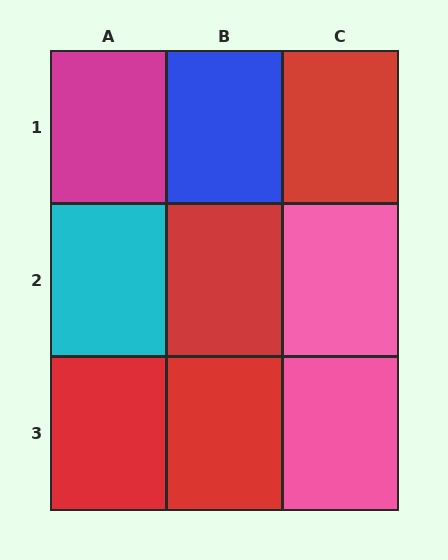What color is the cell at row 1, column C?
Red.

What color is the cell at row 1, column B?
Blue.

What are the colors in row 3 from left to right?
Red, red, pink.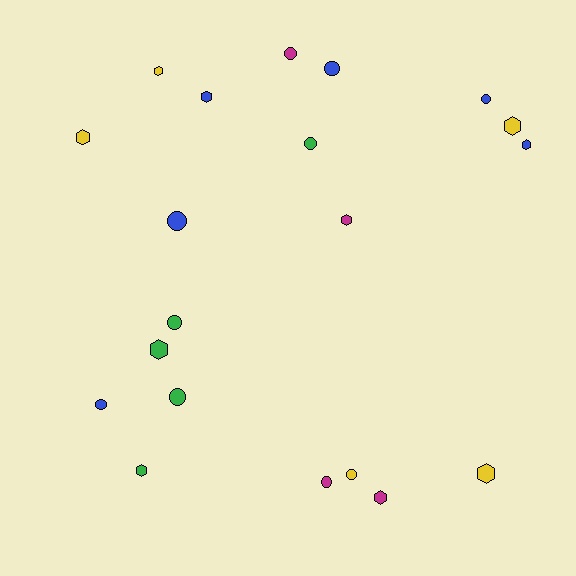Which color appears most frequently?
Blue, with 6 objects.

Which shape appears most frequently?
Hexagon, with 10 objects.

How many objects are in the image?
There are 20 objects.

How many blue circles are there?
There are 4 blue circles.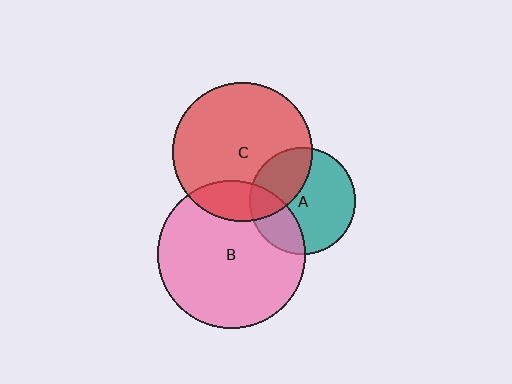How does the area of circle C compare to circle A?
Approximately 1.7 times.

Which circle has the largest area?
Circle B (pink).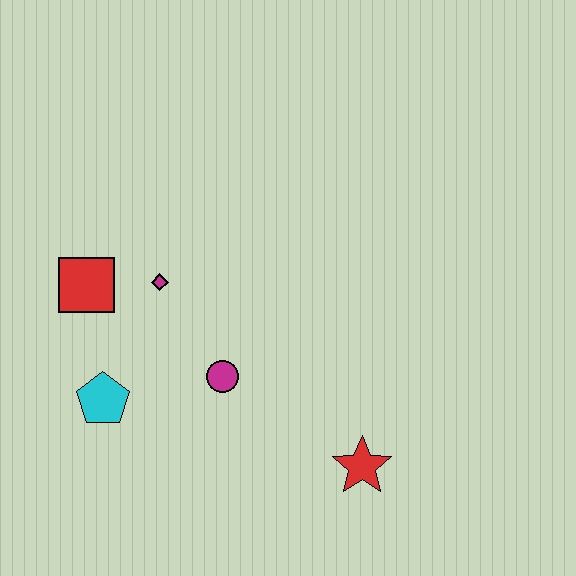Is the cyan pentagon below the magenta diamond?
Yes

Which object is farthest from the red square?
The red star is farthest from the red square.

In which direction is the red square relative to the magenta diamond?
The red square is to the left of the magenta diamond.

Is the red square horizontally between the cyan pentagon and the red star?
No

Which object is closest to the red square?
The magenta diamond is closest to the red square.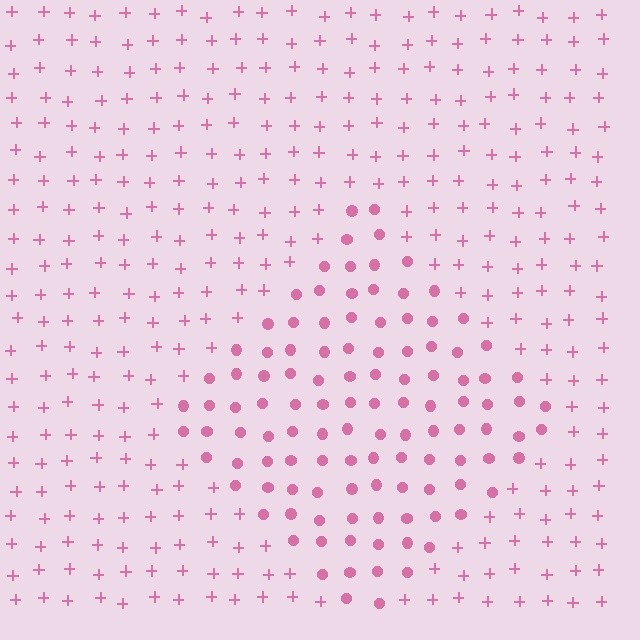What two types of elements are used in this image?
The image uses circles inside the diamond region and plus signs outside it.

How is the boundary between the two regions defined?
The boundary is defined by a change in element shape: circles inside vs. plus signs outside. All elements share the same color and spacing.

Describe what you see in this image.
The image is filled with small pink elements arranged in a uniform grid. A diamond-shaped region contains circles, while the surrounding area contains plus signs. The boundary is defined purely by the change in element shape.